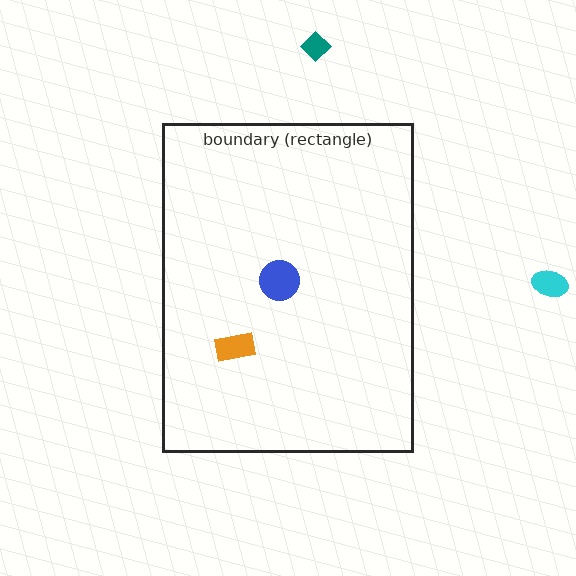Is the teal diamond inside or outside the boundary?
Outside.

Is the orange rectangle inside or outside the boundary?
Inside.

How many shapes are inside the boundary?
2 inside, 2 outside.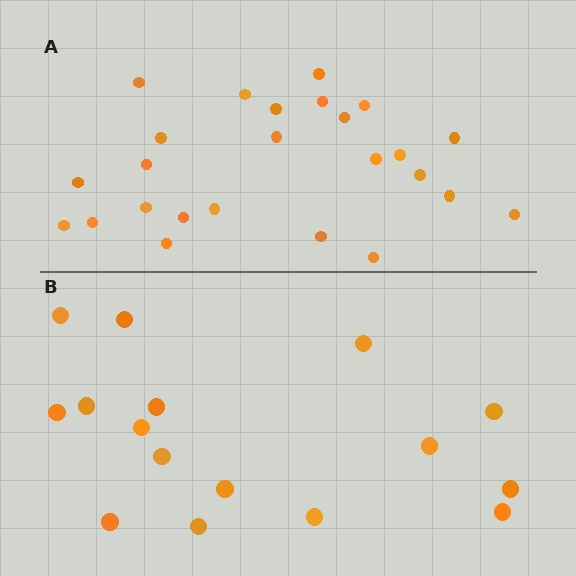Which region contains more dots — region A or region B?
Region A (the top region) has more dots.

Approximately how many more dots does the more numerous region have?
Region A has roughly 8 or so more dots than region B.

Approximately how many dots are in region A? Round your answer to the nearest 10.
About 20 dots. (The exact count is 25, which rounds to 20.)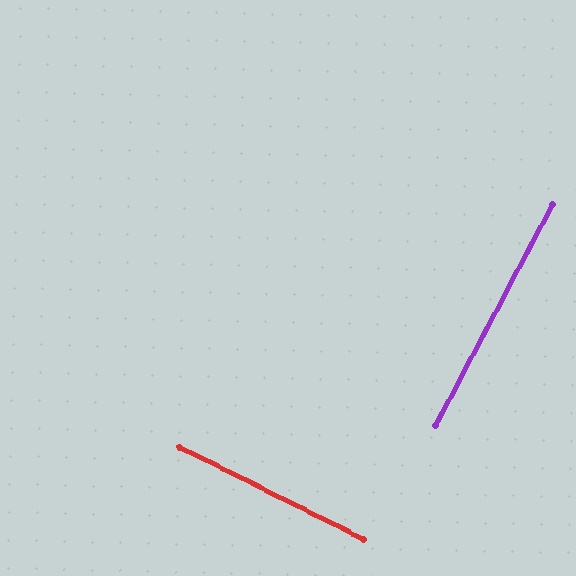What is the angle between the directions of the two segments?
Approximately 89 degrees.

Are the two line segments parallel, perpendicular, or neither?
Perpendicular — they meet at approximately 89°.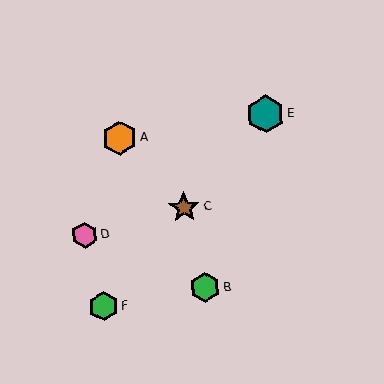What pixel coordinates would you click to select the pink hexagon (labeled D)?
Click at (85, 235) to select the pink hexagon D.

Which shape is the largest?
The teal hexagon (labeled E) is the largest.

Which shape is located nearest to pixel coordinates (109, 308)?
The green hexagon (labeled F) at (103, 306) is nearest to that location.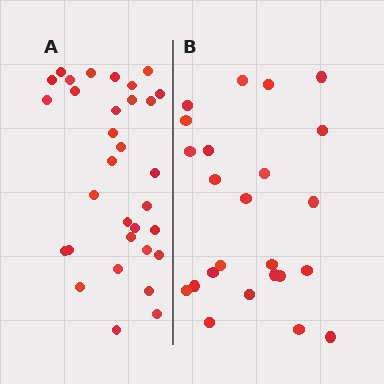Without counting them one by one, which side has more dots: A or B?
Region A (the left region) has more dots.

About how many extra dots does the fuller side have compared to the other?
Region A has roughly 8 or so more dots than region B.